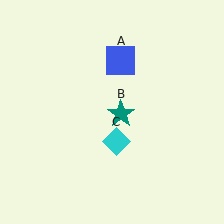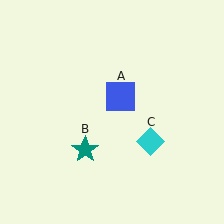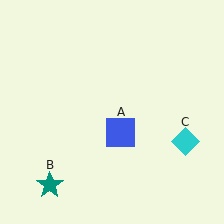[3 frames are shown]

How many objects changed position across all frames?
3 objects changed position: blue square (object A), teal star (object B), cyan diamond (object C).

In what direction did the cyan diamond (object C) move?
The cyan diamond (object C) moved right.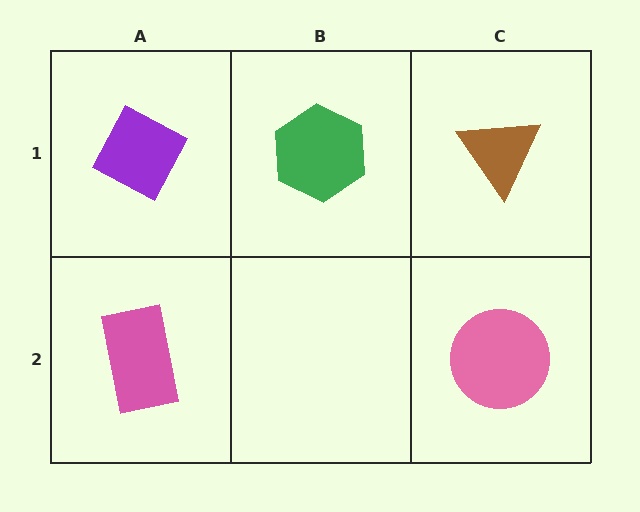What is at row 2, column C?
A pink circle.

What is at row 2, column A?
A pink rectangle.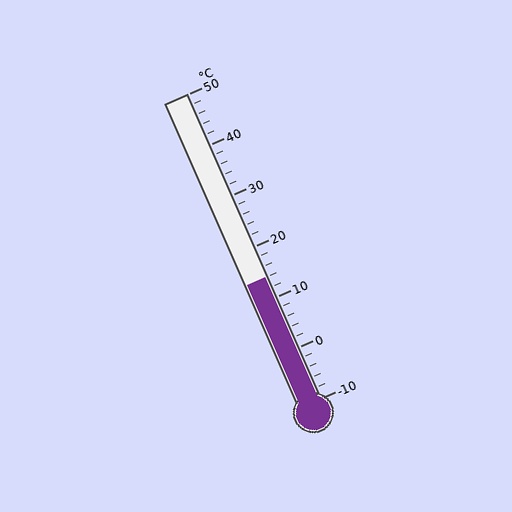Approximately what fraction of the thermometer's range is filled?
The thermometer is filled to approximately 40% of its range.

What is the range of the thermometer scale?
The thermometer scale ranges from -10°C to 50°C.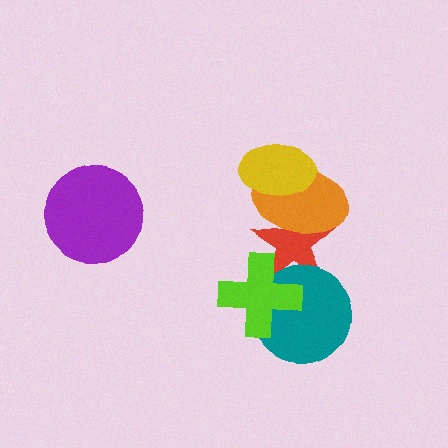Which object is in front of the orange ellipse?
The yellow ellipse is in front of the orange ellipse.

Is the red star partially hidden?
Yes, it is partially covered by another shape.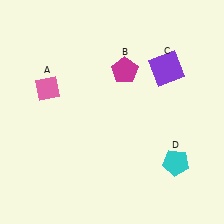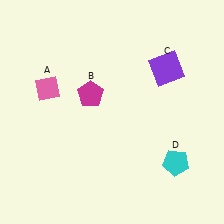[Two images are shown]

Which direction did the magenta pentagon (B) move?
The magenta pentagon (B) moved left.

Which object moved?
The magenta pentagon (B) moved left.